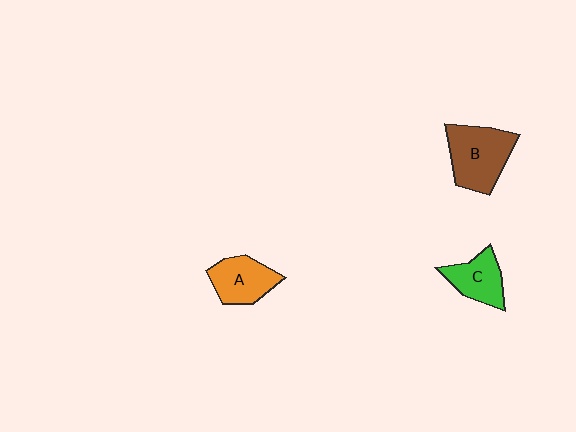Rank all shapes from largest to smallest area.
From largest to smallest: B (brown), A (orange), C (green).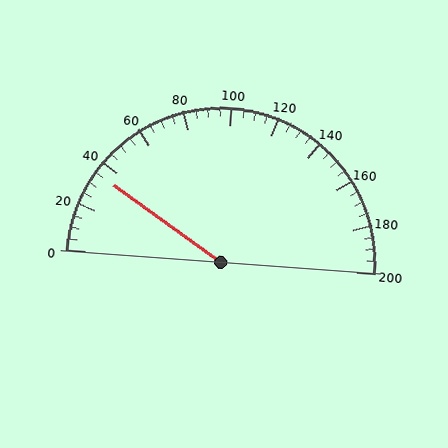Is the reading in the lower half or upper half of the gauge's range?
The reading is in the lower half of the range (0 to 200).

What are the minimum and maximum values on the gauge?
The gauge ranges from 0 to 200.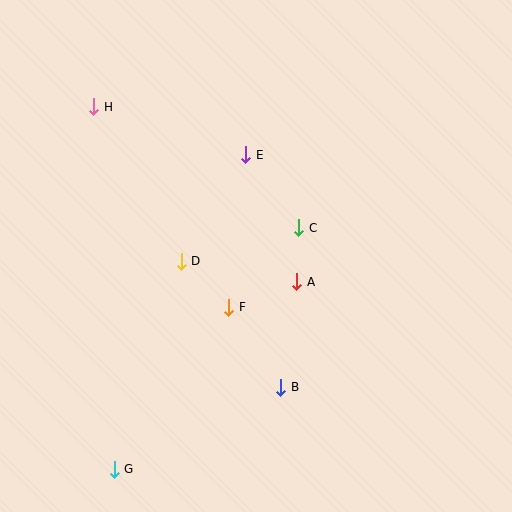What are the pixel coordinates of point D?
Point D is at (181, 261).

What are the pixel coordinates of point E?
Point E is at (246, 155).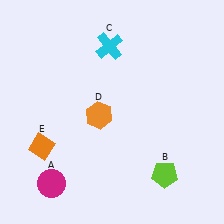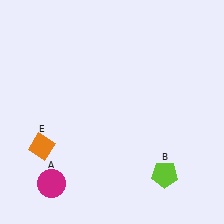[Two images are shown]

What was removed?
The cyan cross (C), the orange hexagon (D) were removed in Image 2.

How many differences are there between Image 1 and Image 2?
There are 2 differences between the two images.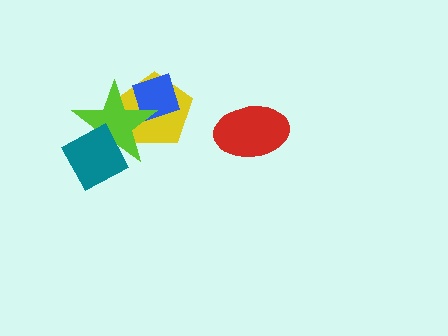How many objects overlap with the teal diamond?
1 object overlaps with the teal diamond.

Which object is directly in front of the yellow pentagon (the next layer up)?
The blue diamond is directly in front of the yellow pentagon.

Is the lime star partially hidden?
Yes, it is partially covered by another shape.